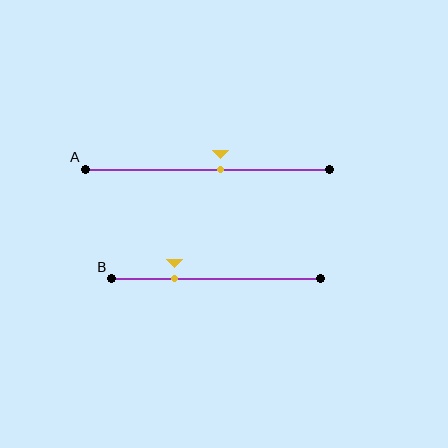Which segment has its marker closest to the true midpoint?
Segment A has its marker closest to the true midpoint.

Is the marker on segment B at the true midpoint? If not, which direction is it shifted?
No, the marker on segment B is shifted to the left by about 20% of the segment length.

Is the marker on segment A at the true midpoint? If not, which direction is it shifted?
No, the marker on segment A is shifted to the right by about 5% of the segment length.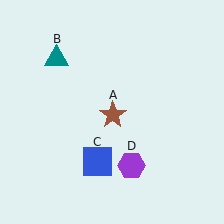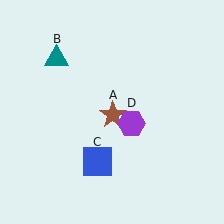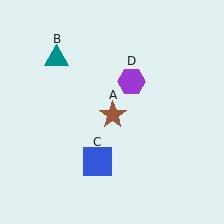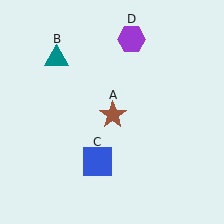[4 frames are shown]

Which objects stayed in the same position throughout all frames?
Brown star (object A) and teal triangle (object B) and blue square (object C) remained stationary.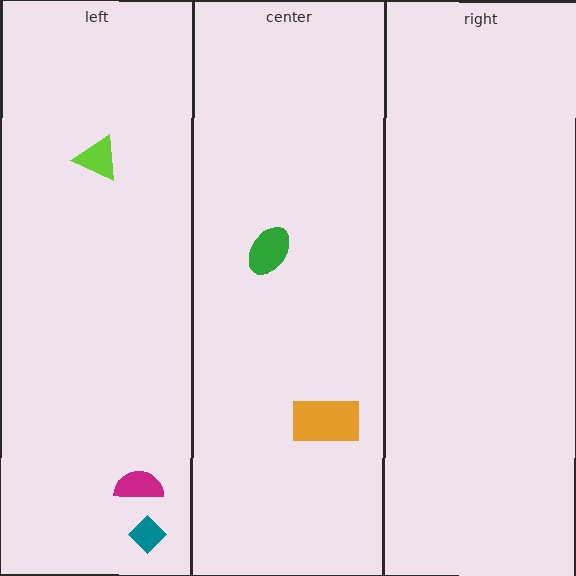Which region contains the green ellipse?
The center region.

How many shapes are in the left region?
3.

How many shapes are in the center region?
2.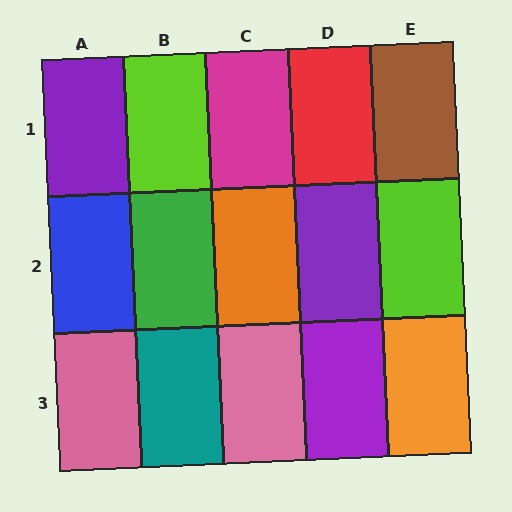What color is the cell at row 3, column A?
Pink.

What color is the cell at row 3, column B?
Teal.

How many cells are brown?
1 cell is brown.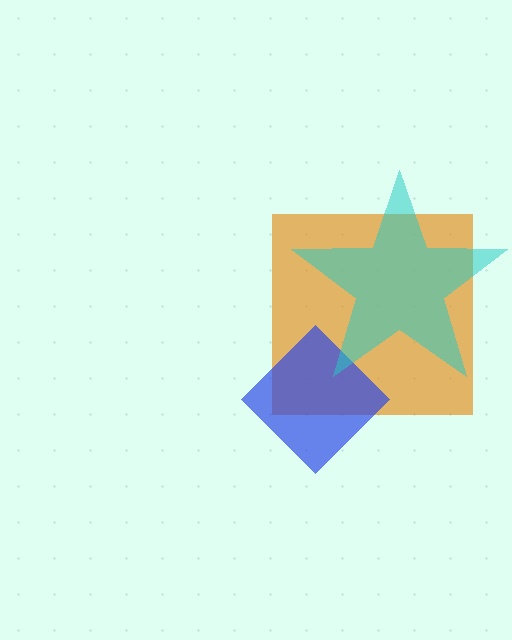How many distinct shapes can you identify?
There are 3 distinct shapes: an orange square, a blue diamond, a cyan star.